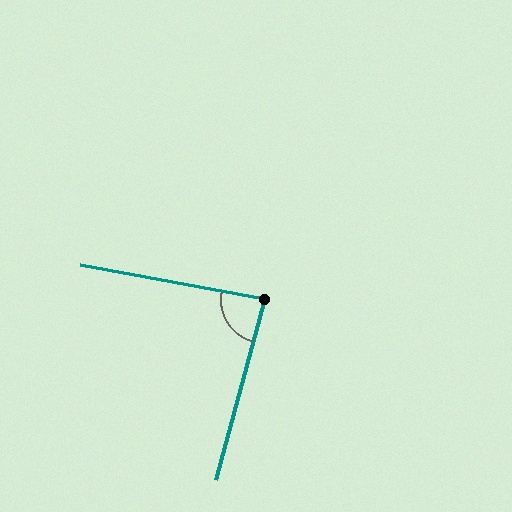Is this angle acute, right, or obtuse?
It is approximately a right angle.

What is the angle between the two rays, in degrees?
Approximately 85 degrees.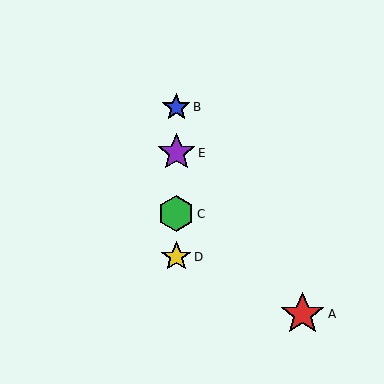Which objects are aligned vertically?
Objects B, C, D, E are aligned vertically.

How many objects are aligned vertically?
4 objects (B, C, D, E) are aligned vertically.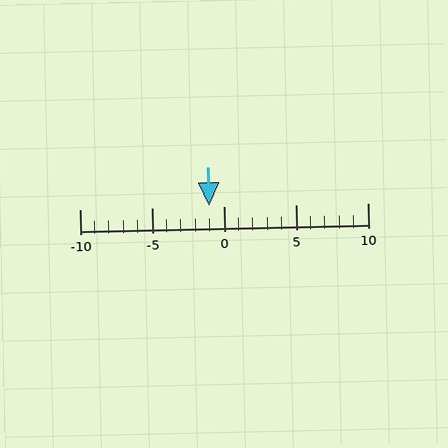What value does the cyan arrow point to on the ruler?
The cyan arrow points to approximately -1.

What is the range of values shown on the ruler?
The ruler shows values from -10 to 10.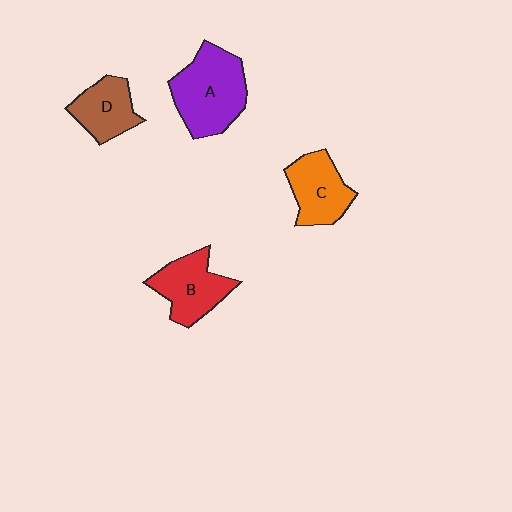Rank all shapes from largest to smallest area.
From largest to smallest: A (purple), B (red), C (orange), D (brown).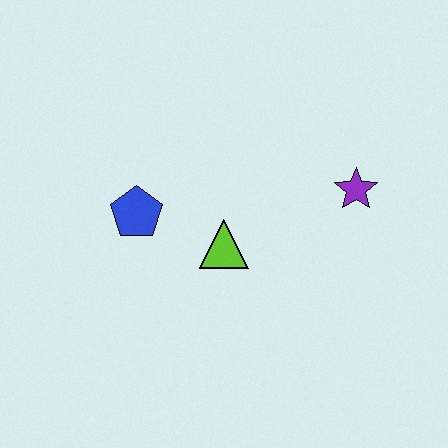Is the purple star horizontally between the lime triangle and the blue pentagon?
No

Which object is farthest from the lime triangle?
The purple star is farthest from the lime triangle.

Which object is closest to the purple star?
The lime triangle is closest to the purple star.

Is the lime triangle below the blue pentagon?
Yes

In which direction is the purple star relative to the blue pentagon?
The purple star is to the right of the blue pentagon.